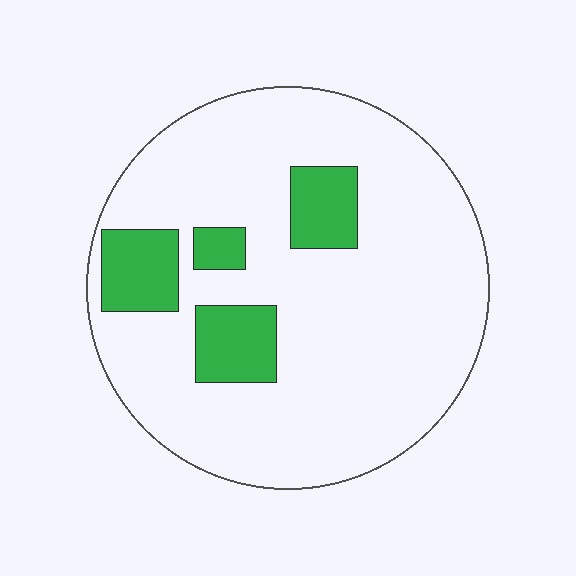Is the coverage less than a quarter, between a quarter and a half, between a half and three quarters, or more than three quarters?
Less than a quarter.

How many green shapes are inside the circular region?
4.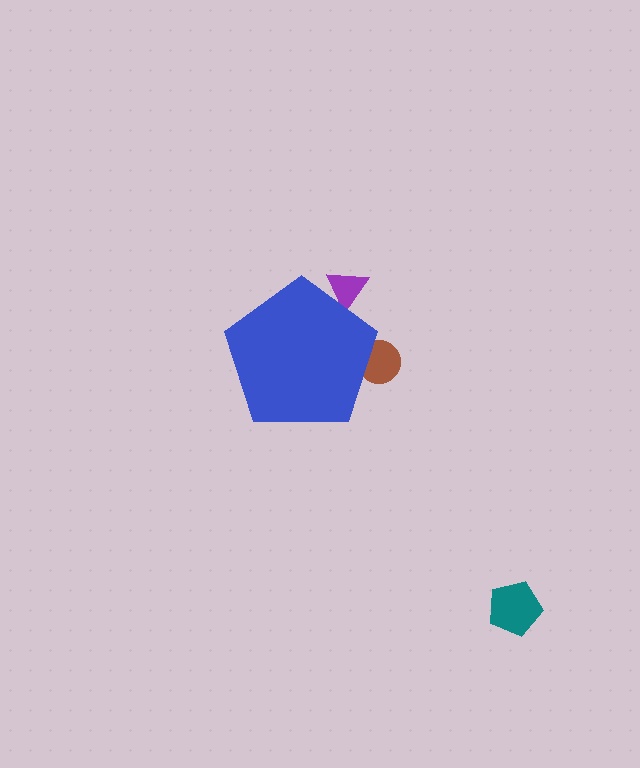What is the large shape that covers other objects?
A blue pentagon.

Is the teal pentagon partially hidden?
No, the teal pentagon is fully visible.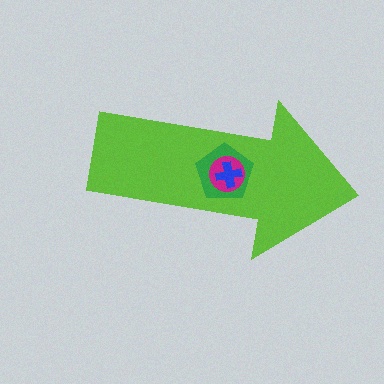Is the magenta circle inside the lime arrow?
Yes.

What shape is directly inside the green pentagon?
The magenta circle.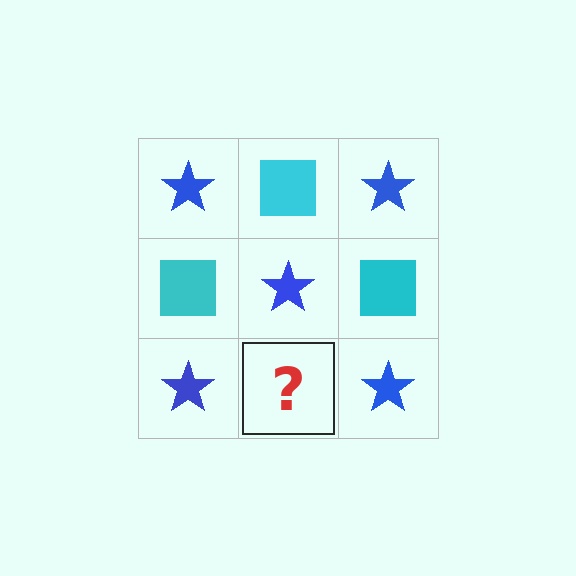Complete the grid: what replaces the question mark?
The question mark should be replaced with a cyan square.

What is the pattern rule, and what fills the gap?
The rule is that it alternates blue star and cyan square in a checkerboard pattern. The gap should be filled with a cyan square.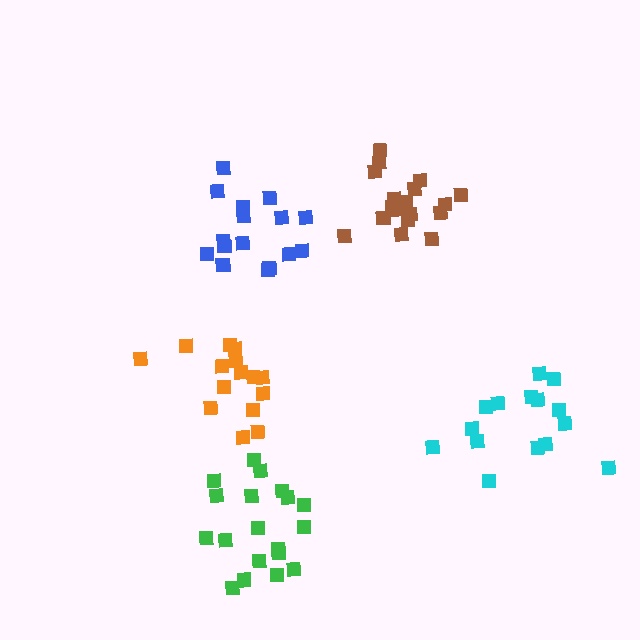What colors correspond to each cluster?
The clusters are colored: blue, orange, brown, green, cyan.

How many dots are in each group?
Group 1: 16 dots, Group 2: 15 dots, Group 3: 18 dots, Group 4: 19 dots, Group 5: 15 dots (83 total).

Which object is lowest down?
The green cluster is bottommost.